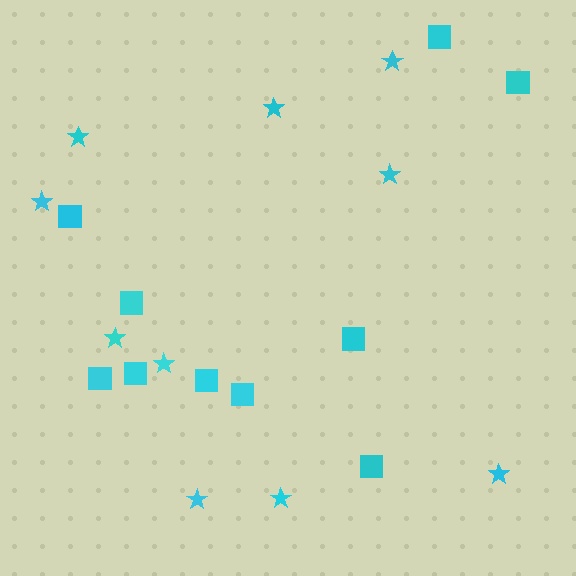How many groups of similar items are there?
There are 2 groups: one group of squares (10) and one group of stars (10).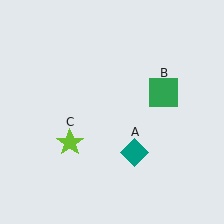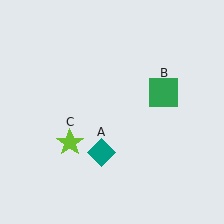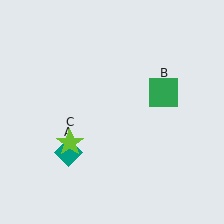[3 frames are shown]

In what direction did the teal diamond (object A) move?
The teal diamond (object A) moved left.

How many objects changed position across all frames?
1 object changed position: teal diamond (object A).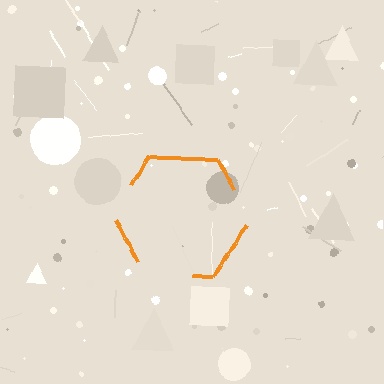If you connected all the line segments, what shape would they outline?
They would outline a hexagon.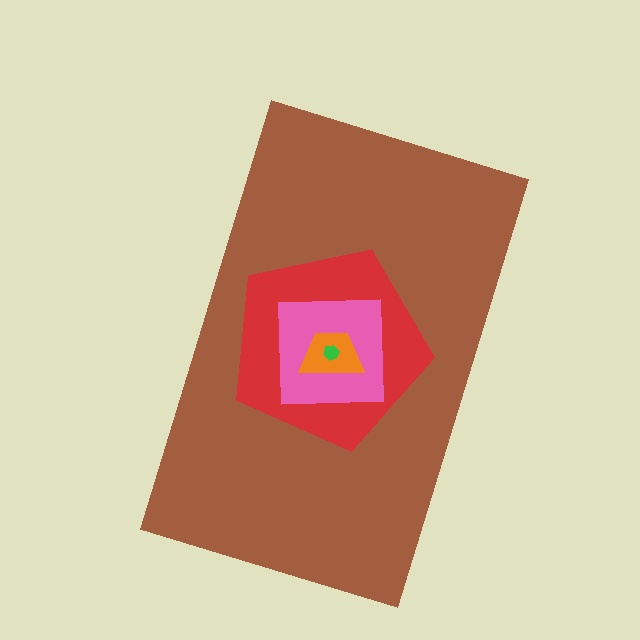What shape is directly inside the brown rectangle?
The red pentagon.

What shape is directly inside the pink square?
The orange trapezoid.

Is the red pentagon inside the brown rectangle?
Yes.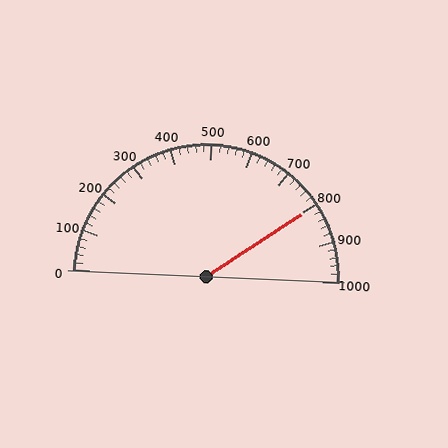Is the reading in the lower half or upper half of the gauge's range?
The reading is in the upper half of the range (0 to 1000).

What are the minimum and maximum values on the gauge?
The gauge ranges from 0 to 1000.